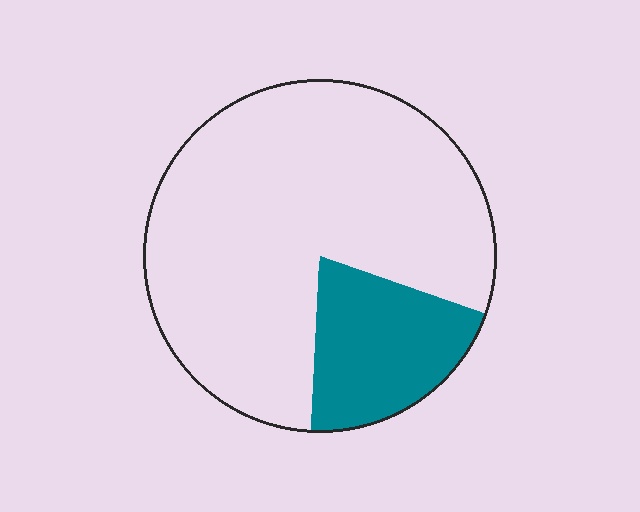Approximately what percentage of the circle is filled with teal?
Approximately 20%.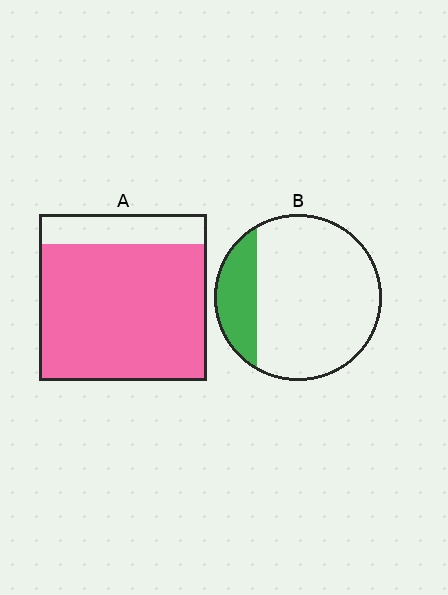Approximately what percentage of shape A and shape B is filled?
A is approximately 80% and B is approximately 20%.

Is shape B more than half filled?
No.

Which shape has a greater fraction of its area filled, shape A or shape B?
Shape A.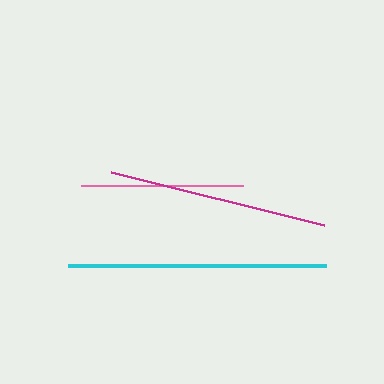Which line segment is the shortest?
The pink line is the shortest at approximately 162 pixels.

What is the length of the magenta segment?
The magenta segment is approximately 220 pixels long.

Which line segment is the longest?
The cyan line is the longest at approximately 258 pixels.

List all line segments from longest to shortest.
From longest to shortest: cyan, magenta, pink.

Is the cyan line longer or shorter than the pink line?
The cyan line is longer than the pink line.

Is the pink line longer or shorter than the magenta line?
The magenta line is longer than the pink line.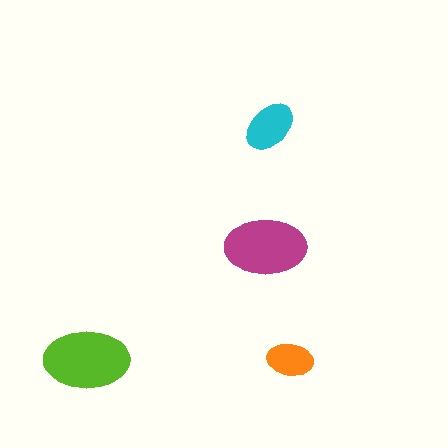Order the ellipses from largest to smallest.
the lime one, the magenta one, the cyan one, the orange one.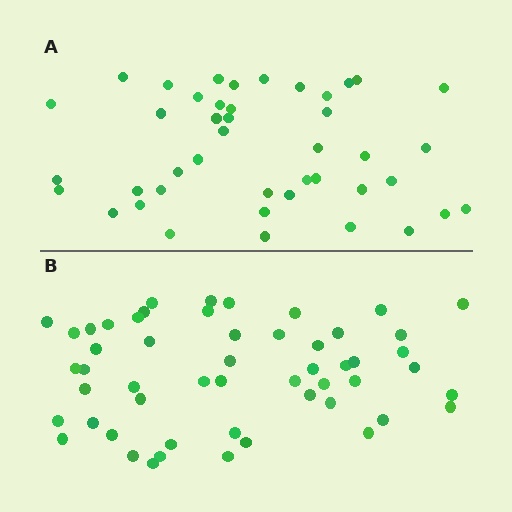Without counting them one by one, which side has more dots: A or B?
Region B (the bottom region) has more dots.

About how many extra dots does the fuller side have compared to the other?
Region B has roughly 10 or so more dots than region A.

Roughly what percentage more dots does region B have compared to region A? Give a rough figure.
About 25% more.